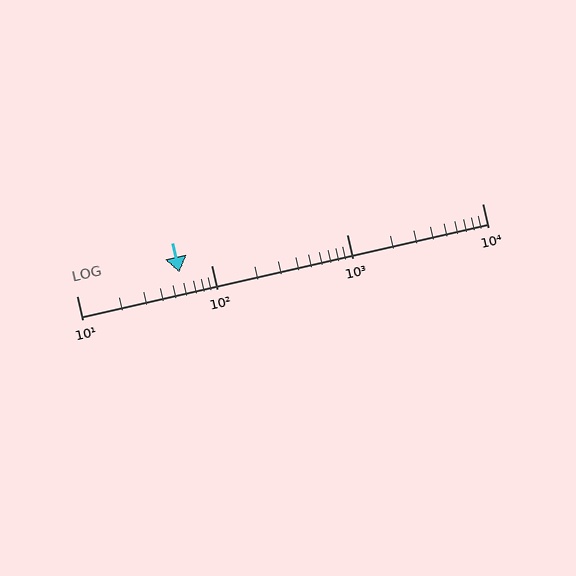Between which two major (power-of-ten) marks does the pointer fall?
The pointer is between 10 and 100.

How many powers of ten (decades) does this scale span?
The scale spans 3 decades, from 10 to 10000.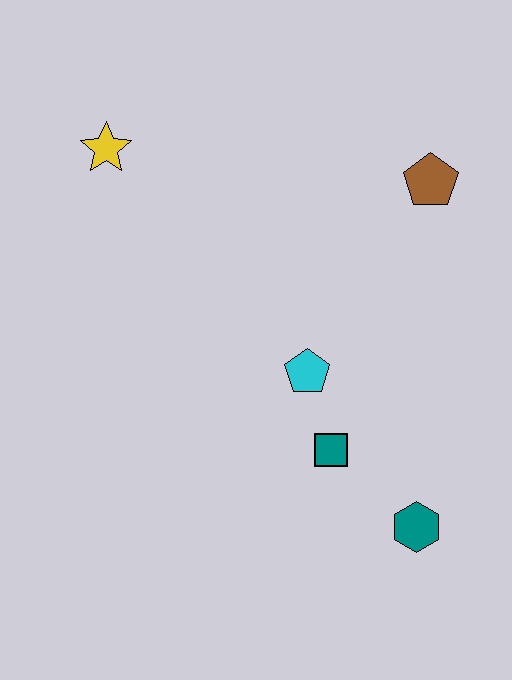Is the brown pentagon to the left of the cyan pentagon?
No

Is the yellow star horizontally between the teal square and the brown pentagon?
No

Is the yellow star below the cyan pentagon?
No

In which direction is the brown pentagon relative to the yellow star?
The brown pentagon is to the right of the yellow star.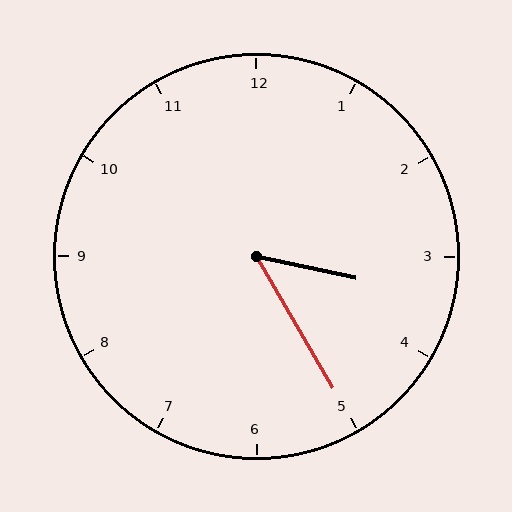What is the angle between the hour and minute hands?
Approximately 48 degrees.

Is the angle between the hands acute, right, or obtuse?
It is acute.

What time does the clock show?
3:25.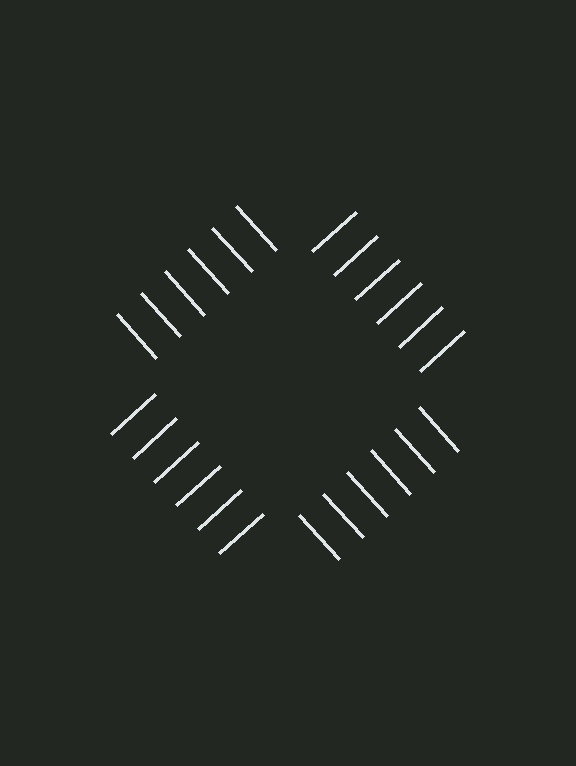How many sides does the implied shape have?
4 sides — the line-ends trace a square.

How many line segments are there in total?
24 — 6 along each of the 4 edges.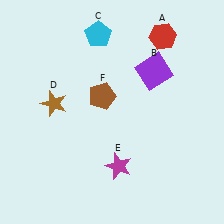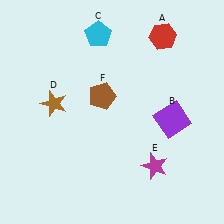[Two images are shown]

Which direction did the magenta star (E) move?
The magenta star (E) moved right.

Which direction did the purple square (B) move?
The purple square (B) moved down.